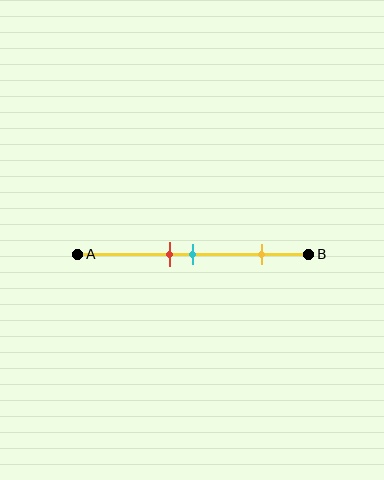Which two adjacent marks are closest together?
The red and cyan marks are the closest adjacent pair.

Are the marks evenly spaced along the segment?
No, the marks are not evenly spaced.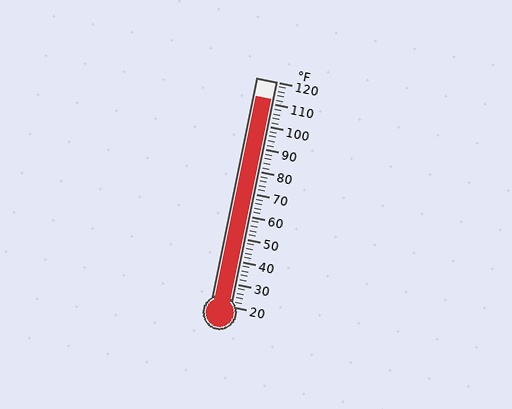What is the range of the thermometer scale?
The thermometer scale ranges from 20°F to 120°F.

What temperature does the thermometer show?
The thermometer shows approximately 112°F.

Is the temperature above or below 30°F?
The temperature is above 30°F.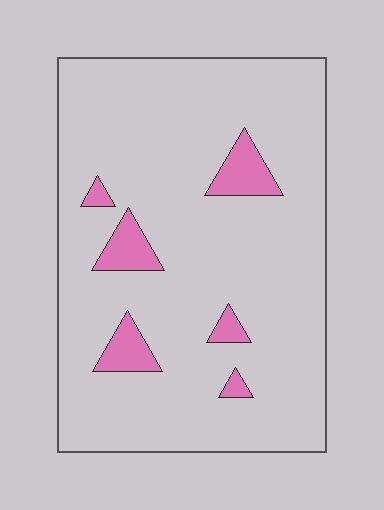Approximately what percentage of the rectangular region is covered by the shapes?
Approximately 10%.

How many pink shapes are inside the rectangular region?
6.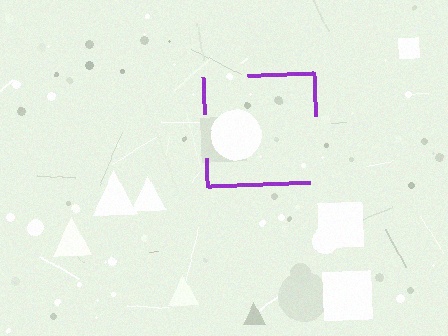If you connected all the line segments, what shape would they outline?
They would outline a square.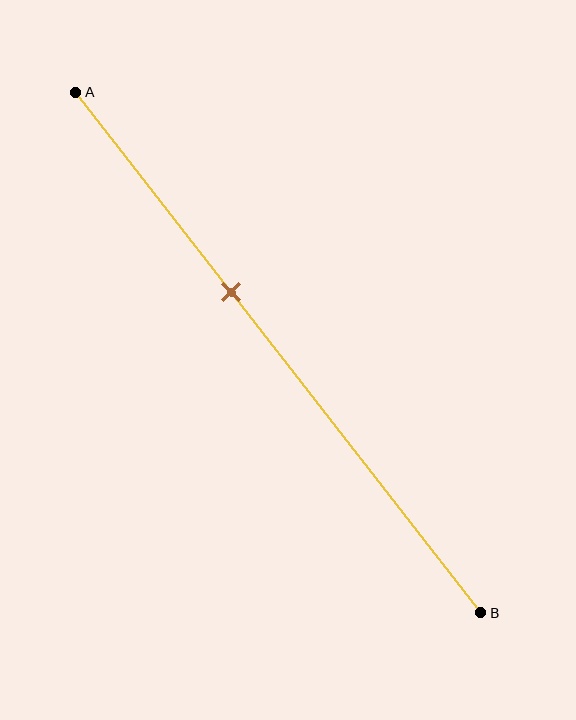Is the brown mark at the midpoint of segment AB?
No, the mark is at about 40% from A, not at the 50% midpoint.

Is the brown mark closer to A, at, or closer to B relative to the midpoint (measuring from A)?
The brown mark is closer to point A than the midpoint of segment AB.